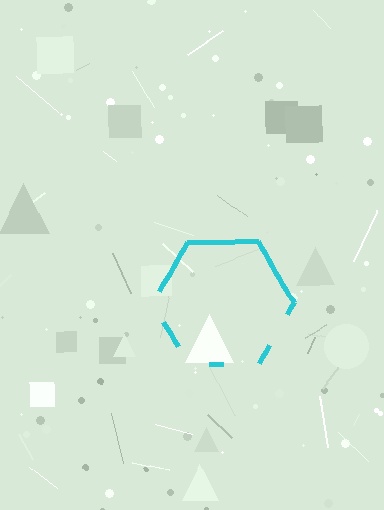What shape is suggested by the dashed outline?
The dashed outline suggests a hexagon.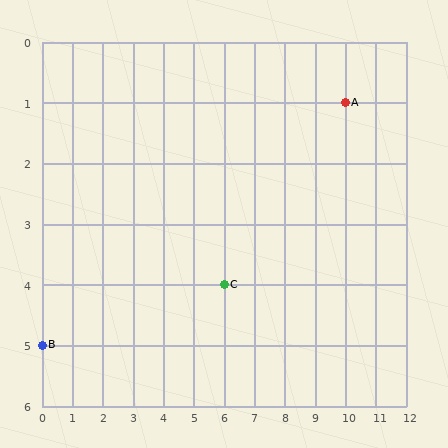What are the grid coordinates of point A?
Point A is at grid coordinates (10, 1).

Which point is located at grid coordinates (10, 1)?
Point A is at (10, 1).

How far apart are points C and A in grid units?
Points C and A are 4 columns and 3 rows apart (about 5.0 grid units diagonally).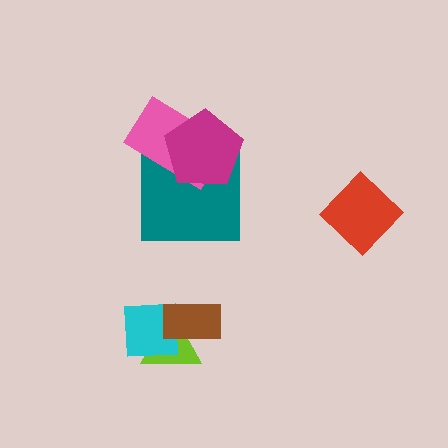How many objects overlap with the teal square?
2 objects overlap with the teal square.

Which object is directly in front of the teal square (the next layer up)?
The pink rectangle is directly in front of the teal square.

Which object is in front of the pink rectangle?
The magenta pentagon is in front of the pink rectangle.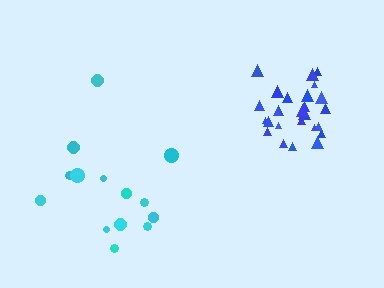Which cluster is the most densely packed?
Blue.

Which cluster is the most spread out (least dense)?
Cyan.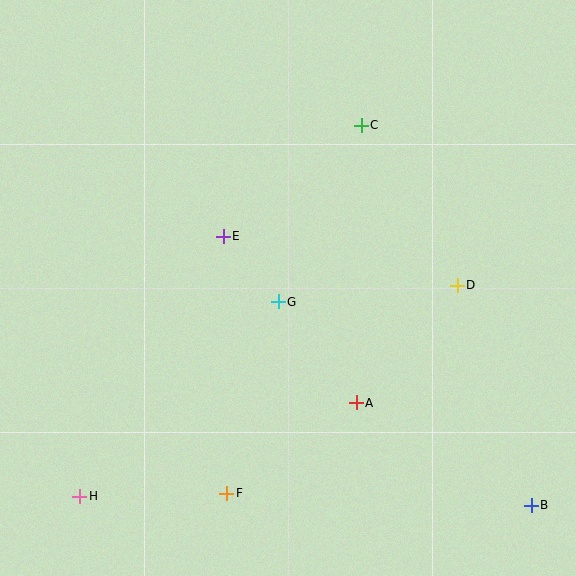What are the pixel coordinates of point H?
Point H is at (80, 496).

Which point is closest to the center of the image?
Point G at (278, 302) is closest to the center.